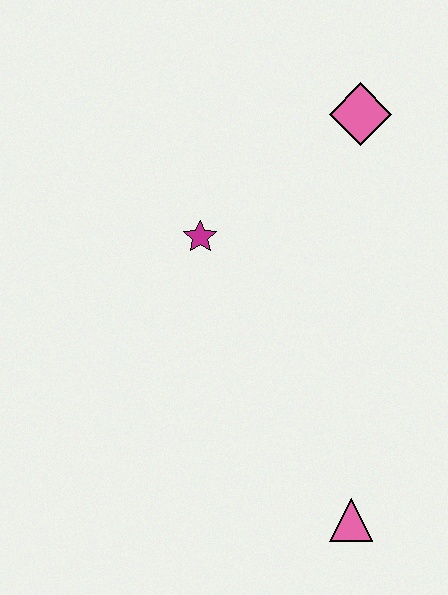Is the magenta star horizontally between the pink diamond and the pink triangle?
No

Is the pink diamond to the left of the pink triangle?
No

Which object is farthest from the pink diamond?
The pink triangle is farthest from the pink diamond.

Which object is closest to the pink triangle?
The magenta star is closest to the pink triangle.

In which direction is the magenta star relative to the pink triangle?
The magenta star is above the pink triangle.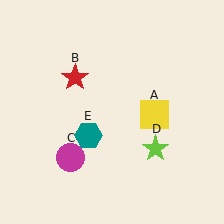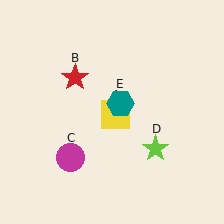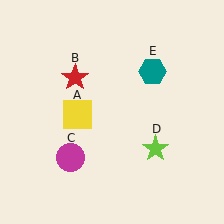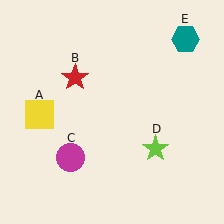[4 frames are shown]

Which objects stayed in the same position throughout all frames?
Red star (object B) and magenta circle (object C) and lime star (object D) remained stationary.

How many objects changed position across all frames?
2 objects changed position: yellow square (object A), teal hexagon (object E).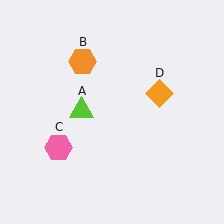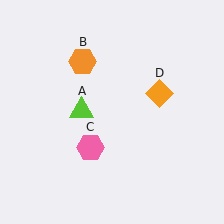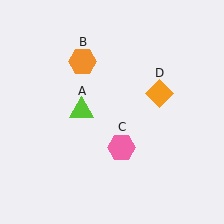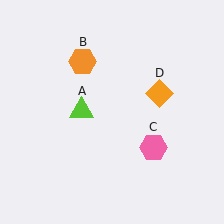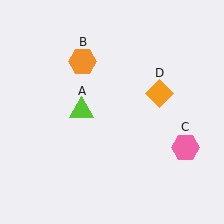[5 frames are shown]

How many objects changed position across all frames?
1 object changed position: pink hexagon (object C).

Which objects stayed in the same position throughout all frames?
Lime triangle (object A) and orange hexagon (object B) and orange diamond (object D) remained stationary.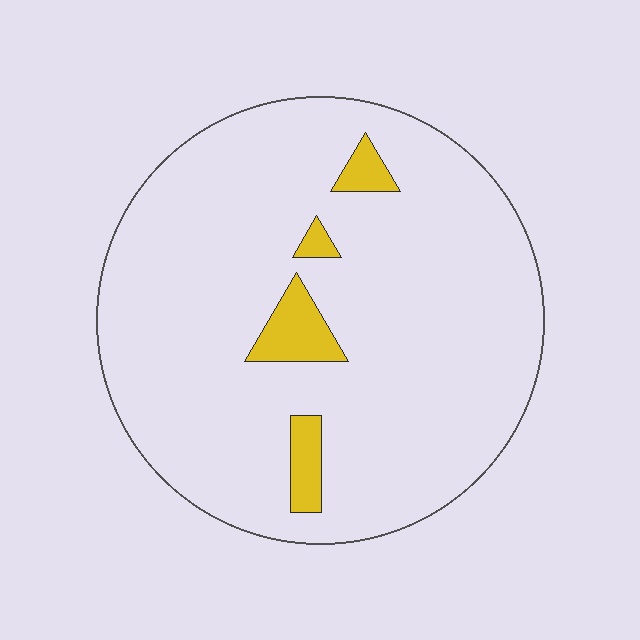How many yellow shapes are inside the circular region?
4.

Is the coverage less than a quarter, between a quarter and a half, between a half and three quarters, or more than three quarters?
Less than a quarter.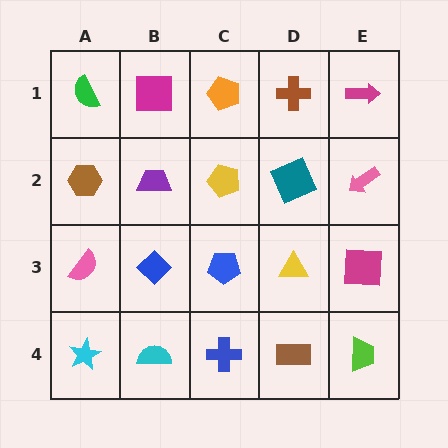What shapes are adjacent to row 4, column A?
A pink semicircle (row 3, column A), a cyan semicircle (row 4, column B).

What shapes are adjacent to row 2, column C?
An orange pentagon (row 1, column C), a blue pentagon (row 3, column C), a purple trapezoid (row 2, column B), a teal square (row 2, column D).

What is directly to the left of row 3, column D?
A blue pentagon.